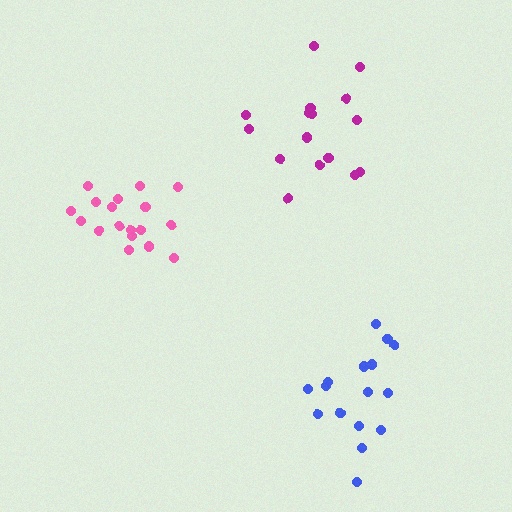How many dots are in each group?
Group 1: 16 dots, Group 2: 16 dots, Group 3: 18 dots (50 total).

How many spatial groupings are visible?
There are 3 spatial groupings.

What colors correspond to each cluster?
The clusters are colored: blue, magenta, pink.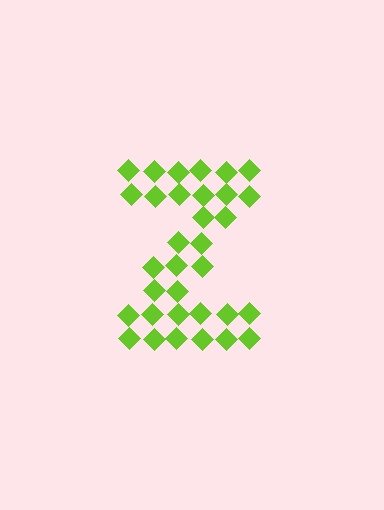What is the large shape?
The large shape is the letter Z.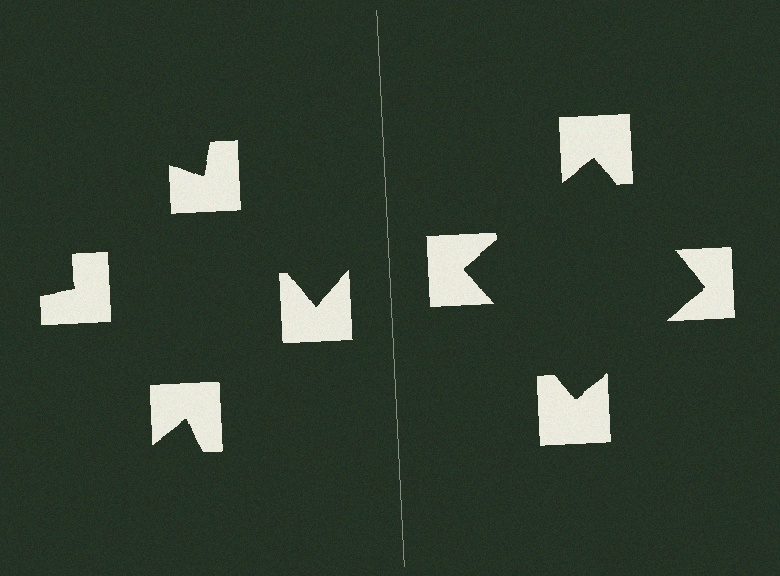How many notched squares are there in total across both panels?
8 — 4 on each side.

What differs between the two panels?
The notched squares are positioned identically on both sides; only the wedge orientations differ. On the right they align to a square; on the left they are misaligned.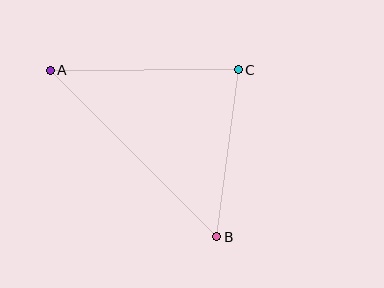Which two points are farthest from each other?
Points A and B are farthest from each other.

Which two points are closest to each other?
Points B and C are closest to each other.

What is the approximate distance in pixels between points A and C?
The distance between A and C is approximately 188 pixels.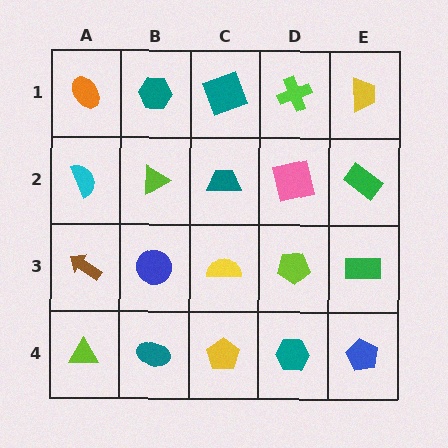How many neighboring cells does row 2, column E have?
3.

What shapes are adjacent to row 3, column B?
A lime triangle (row 2, column B), a teal ellipse (row 4, column B), a brown arrow (row 3, column A), a yellow semicircle (row 3, column C).